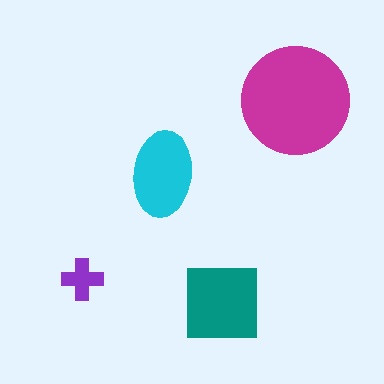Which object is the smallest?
The purple cross.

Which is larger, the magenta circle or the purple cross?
The magenta circle.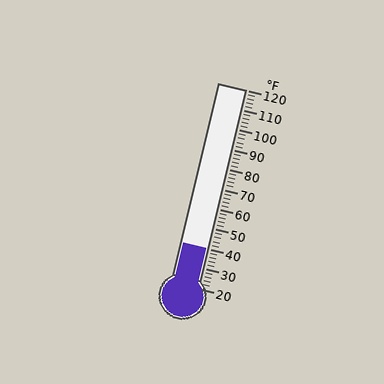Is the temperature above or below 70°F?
The temperature is below 70°F.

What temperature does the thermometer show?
The thermometer shows approximately 40°F.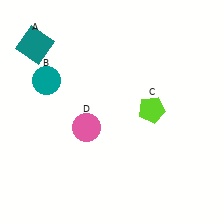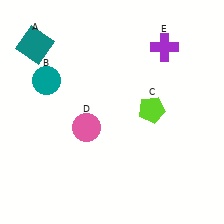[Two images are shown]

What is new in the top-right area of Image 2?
A purple cross (E) was added in the top-right area of Image 2.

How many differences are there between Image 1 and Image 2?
There is 1 difference between the two images.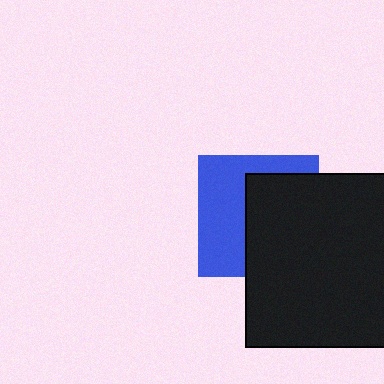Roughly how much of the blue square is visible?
About half of it is visible (roughly 48%).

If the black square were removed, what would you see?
You would see the complete blue square.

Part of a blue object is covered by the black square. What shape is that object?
It is a square.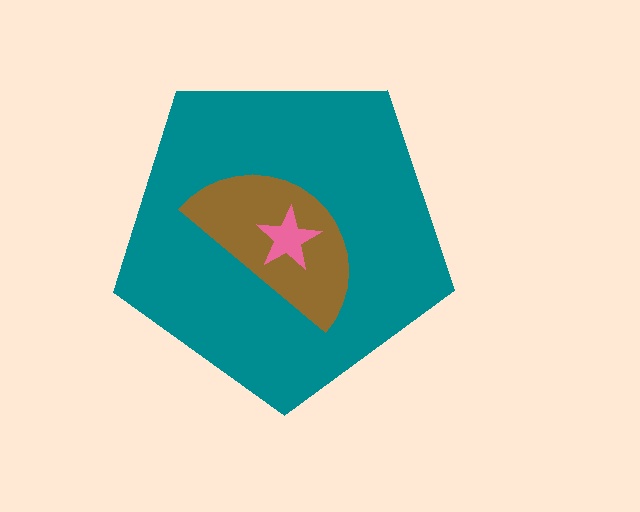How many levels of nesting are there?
3.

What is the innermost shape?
The pink star.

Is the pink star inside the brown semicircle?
Yes.